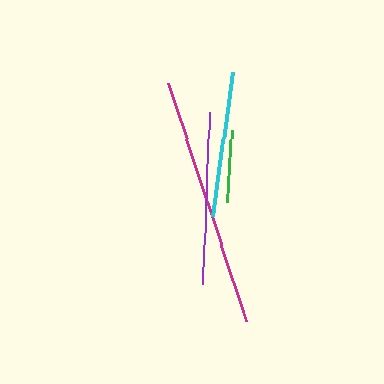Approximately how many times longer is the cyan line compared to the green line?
The cyan line is approximately 2.0 times the length of the green line.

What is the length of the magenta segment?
The magenta segment is approximately 250 pixels long.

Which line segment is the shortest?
The green line is the shortest at approximately 72 pixels.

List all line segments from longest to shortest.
From longest to shortest: magenta, purple, cyan, green.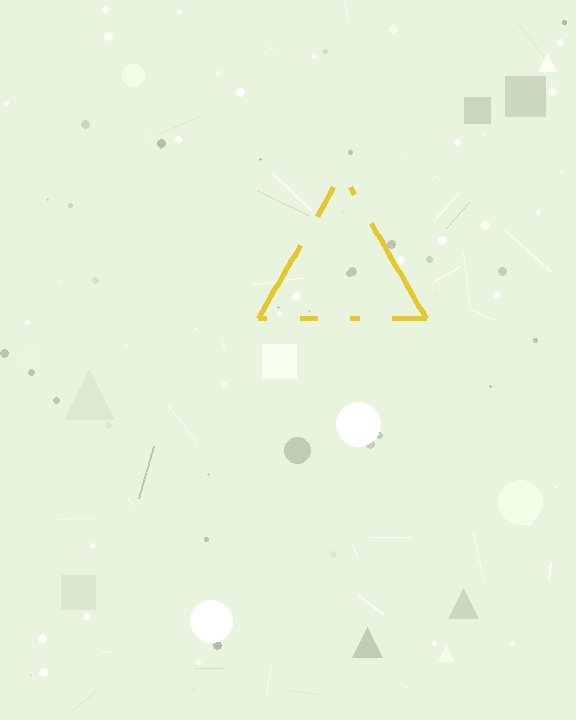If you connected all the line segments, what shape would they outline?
They would outline a triangle.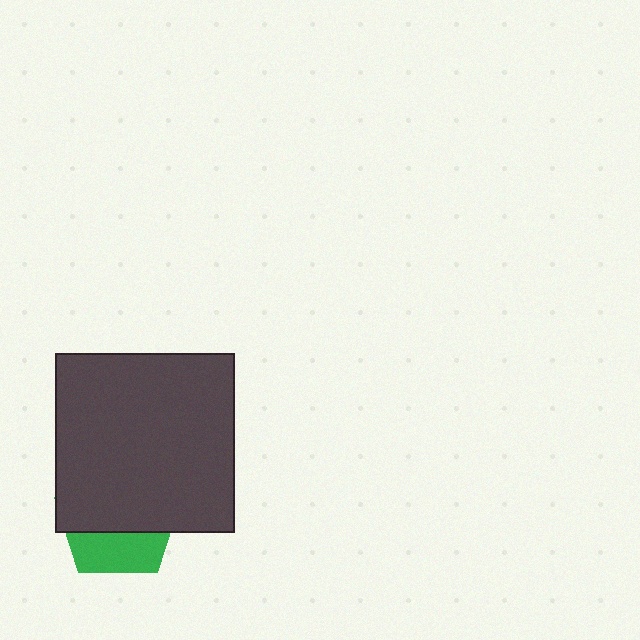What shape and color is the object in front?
The object in front is a dark gray square.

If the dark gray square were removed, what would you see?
You would see the complete green pentagon.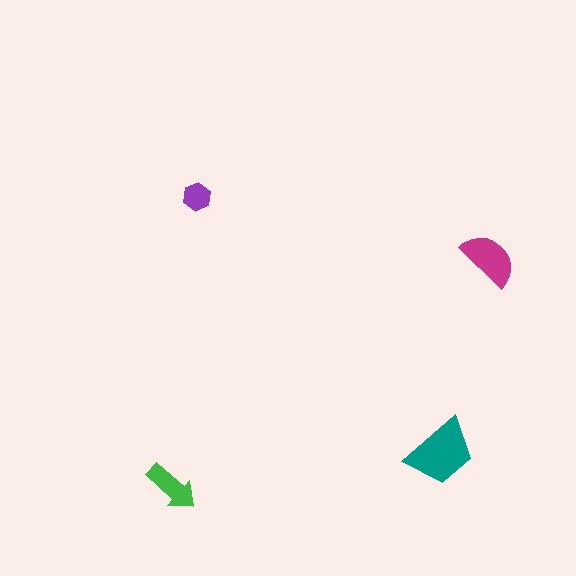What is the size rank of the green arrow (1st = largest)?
3rd.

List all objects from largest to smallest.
The teal trapezoid, the magenta semicircle, the green arrow, the purple hexagon.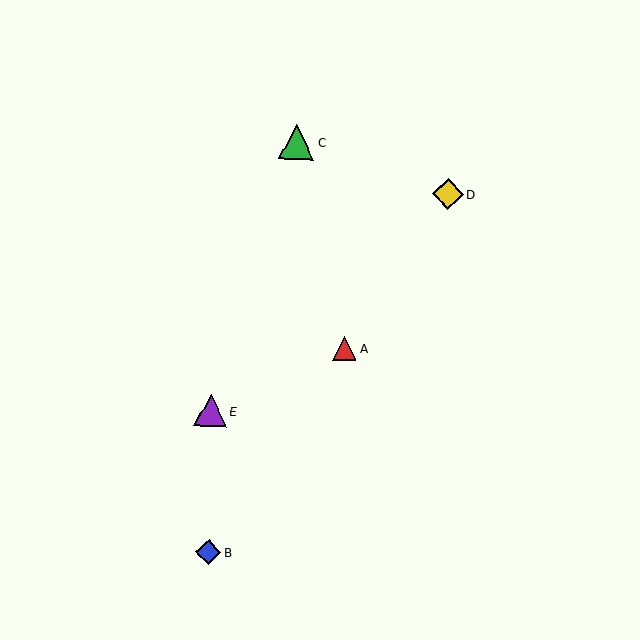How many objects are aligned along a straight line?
3 objects (A, B, D) are aligned along a straight line.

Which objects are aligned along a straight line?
Objects A, B, D are aligned along a straight line.